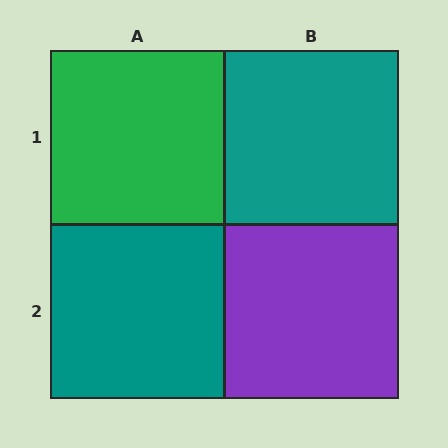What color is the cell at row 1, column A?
Green.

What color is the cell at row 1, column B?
Teal.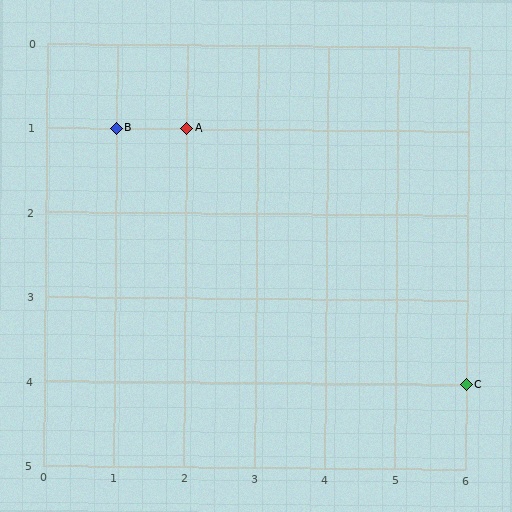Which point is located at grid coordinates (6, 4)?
Point C is at (6, 4).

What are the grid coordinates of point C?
Point C is at grid coordinates (6, 4).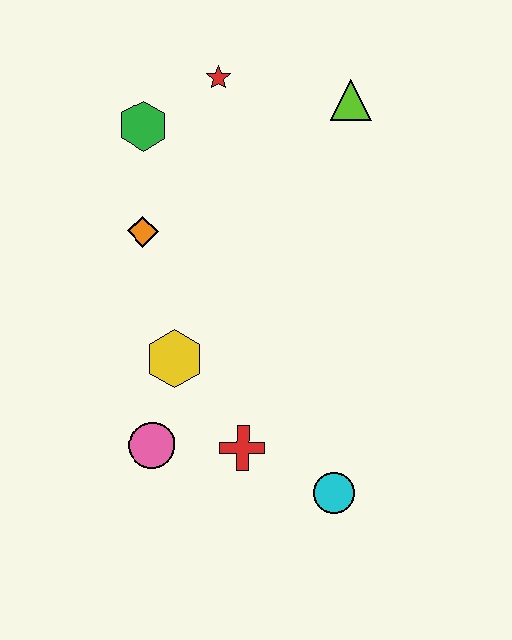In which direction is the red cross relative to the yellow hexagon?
The red cross is below the yellow hexagon.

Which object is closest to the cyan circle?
The red cross is closest to the cyan circle.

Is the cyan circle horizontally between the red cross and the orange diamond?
No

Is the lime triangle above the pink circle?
Yes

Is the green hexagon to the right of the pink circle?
No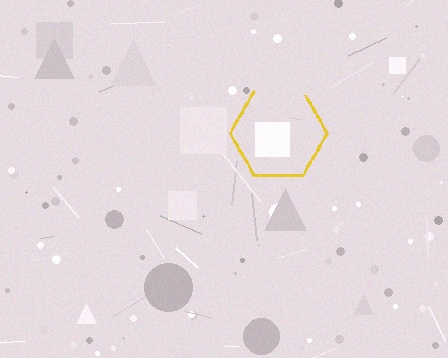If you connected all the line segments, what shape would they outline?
They would outline a hexagon.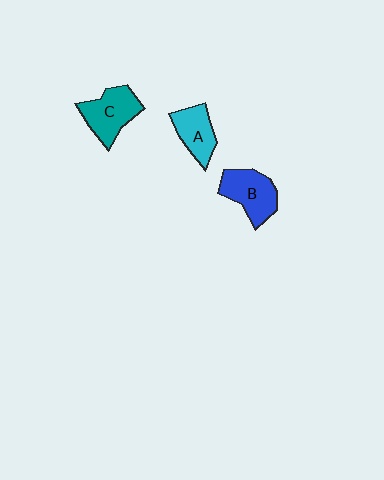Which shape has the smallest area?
Shape A (cyan).